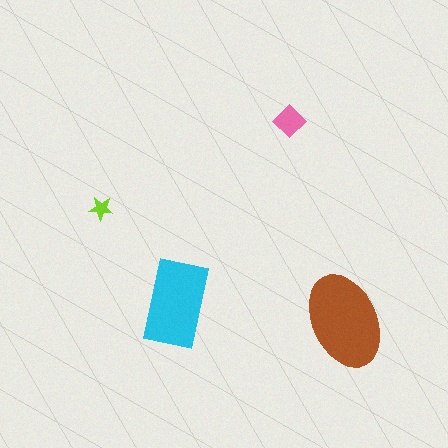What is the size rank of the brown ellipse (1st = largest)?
1st.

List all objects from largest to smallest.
The brown ellipse, the cyan rectangle, the pink diamond, the lime star.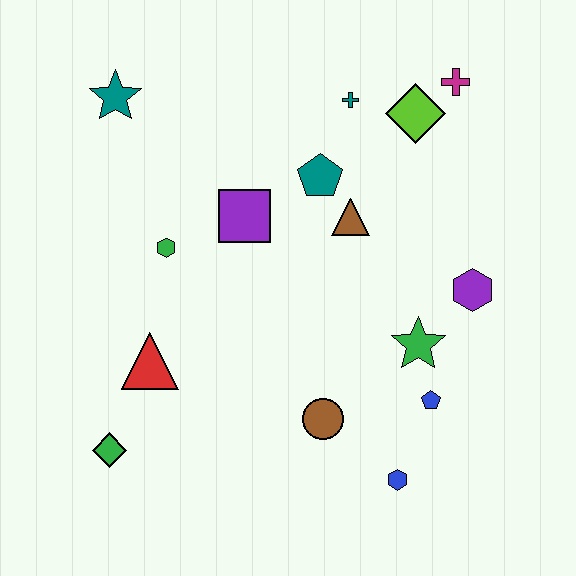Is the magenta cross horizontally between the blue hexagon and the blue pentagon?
No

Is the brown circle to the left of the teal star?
No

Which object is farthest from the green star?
The teal star is farthest from the green star.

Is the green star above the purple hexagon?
No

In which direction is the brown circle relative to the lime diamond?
The brown circle is below the lime diamond.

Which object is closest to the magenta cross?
The lime diamond is closest to the magenta cross.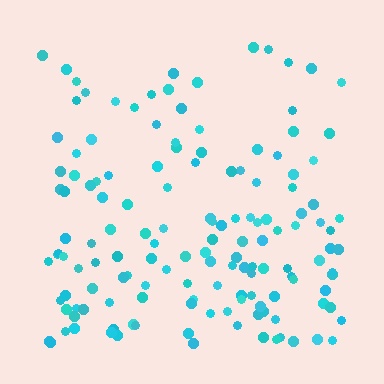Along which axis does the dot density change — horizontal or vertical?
Vertical.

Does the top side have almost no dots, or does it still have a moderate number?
Still a moderate number, just noticeably fewer than the bottom.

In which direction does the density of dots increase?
From top to bottom, with the bottom side densest.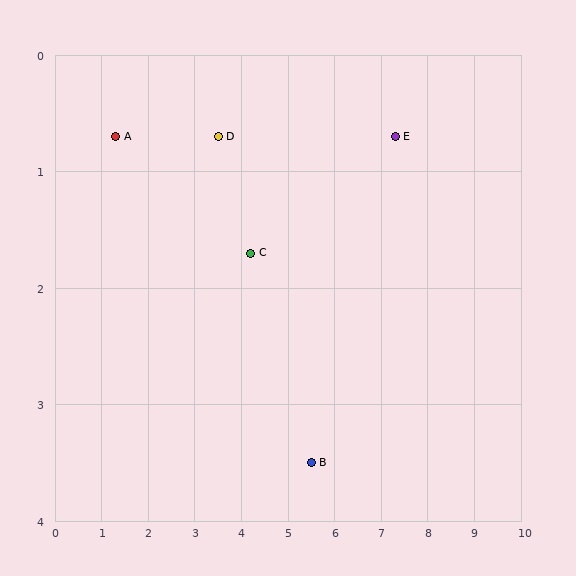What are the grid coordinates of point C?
Point C is at approximately (4.2, 1.7).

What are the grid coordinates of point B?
Point B is at approximately (5.5, 3.5).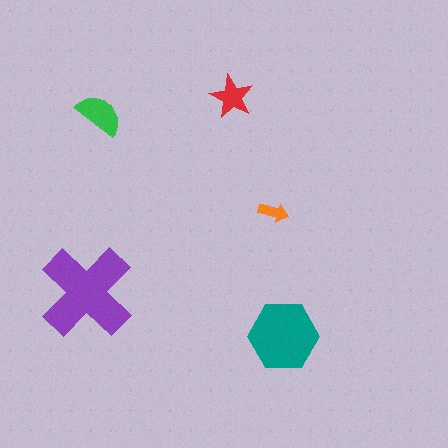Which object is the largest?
The purple cross.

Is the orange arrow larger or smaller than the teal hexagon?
Smaller.